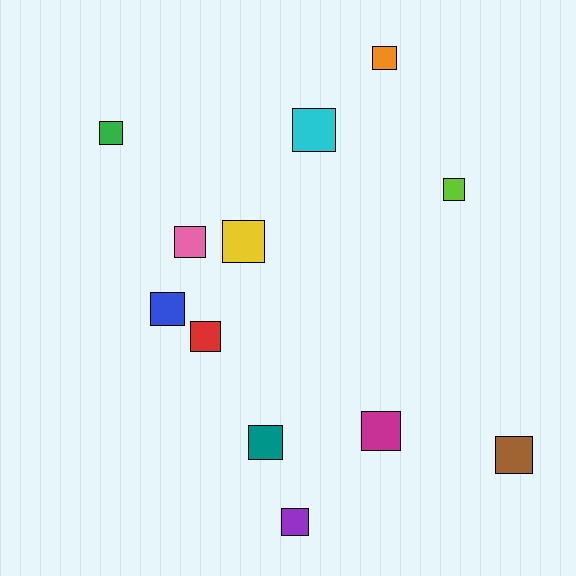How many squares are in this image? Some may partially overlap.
There are 12 squares.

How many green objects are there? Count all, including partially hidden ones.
There is 1 green object.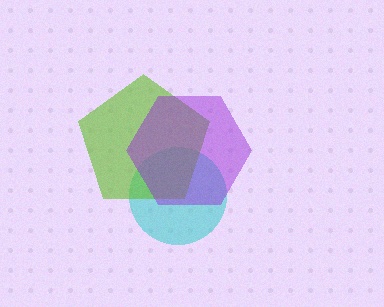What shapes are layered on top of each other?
The layered shapes are: a cyan circle, a lime pentagon, a purple hexagon.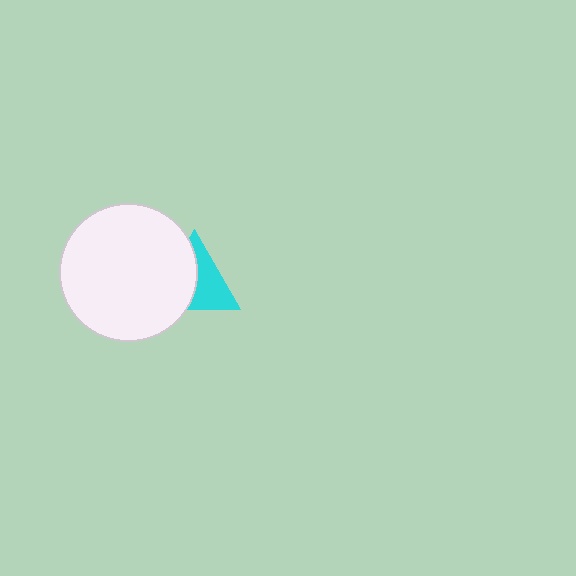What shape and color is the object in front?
The object in front is a white circle.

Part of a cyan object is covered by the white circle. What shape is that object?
It is a triangle.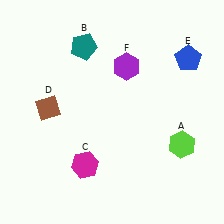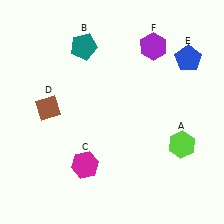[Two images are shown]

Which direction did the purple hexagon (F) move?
The purple hexagon (F) moved right.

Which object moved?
The purple hexagon (F) moved right.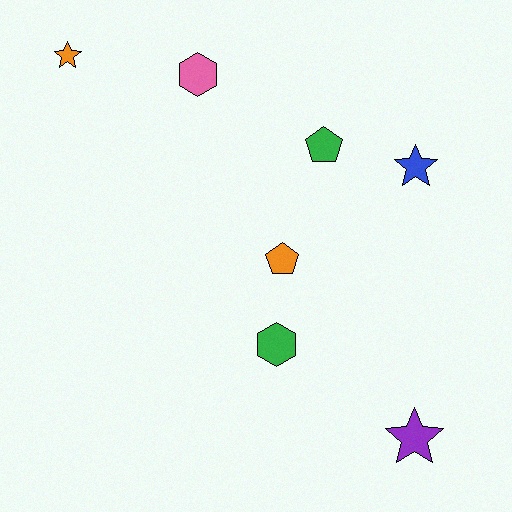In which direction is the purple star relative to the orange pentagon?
The purple star is below the orange pentagon.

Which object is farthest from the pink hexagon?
The purple star is farthest from the pink hexagon.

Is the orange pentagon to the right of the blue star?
No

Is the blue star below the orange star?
Yes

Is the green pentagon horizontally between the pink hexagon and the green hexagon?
No